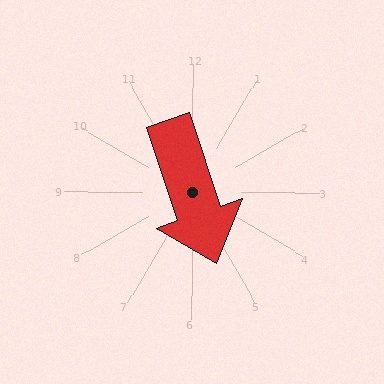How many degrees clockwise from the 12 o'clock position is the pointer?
Approximately 161 degrees.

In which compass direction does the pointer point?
South.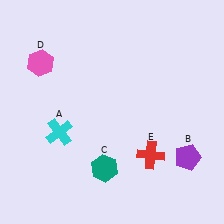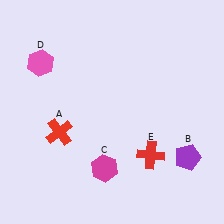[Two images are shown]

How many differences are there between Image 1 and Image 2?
There are 2 differences between the two images.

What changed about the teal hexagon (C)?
In Image 1, C is teal. In Image 2, it changed to magenta.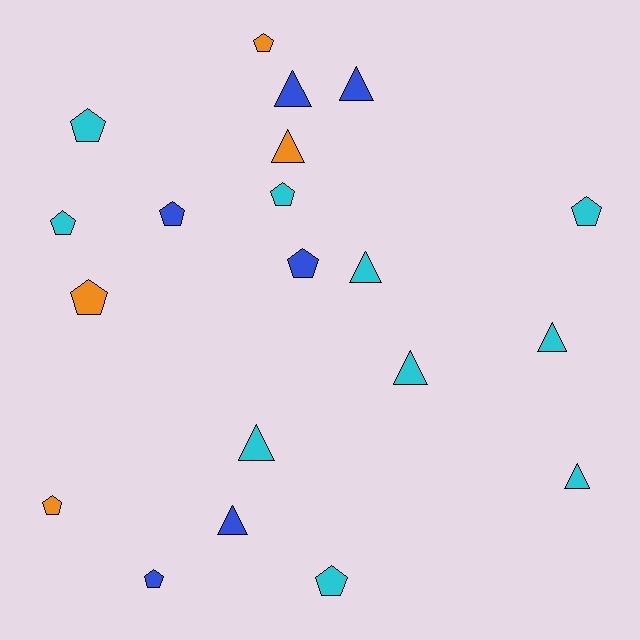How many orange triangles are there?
There is 1 orange triangle.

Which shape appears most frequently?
Pentagon, with 11 objects.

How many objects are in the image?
There are 20 objects.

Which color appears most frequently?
Cyan, with 10 objects.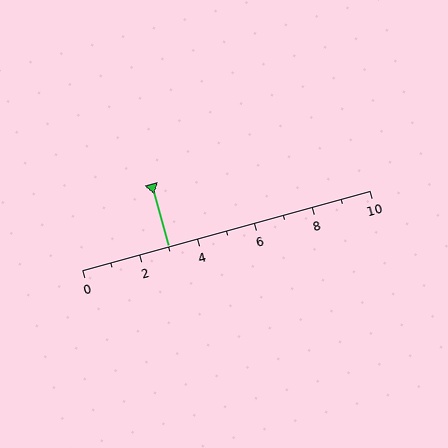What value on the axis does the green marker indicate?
The marker indicates approximately 3.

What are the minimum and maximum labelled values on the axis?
The axis runs from 0 to 10.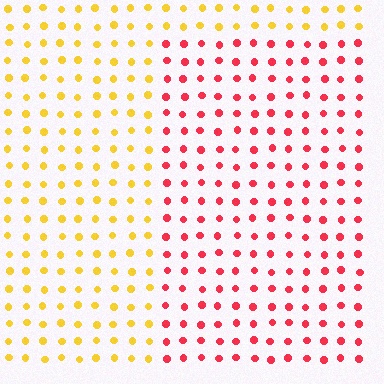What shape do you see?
I see a rectangle.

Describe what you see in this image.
The image is filled with small yellow elements in a uniform arrangement. A rectangle-shaped region is visible where the elements are tinted to a slightly different hue, forming a subtle color boundary.